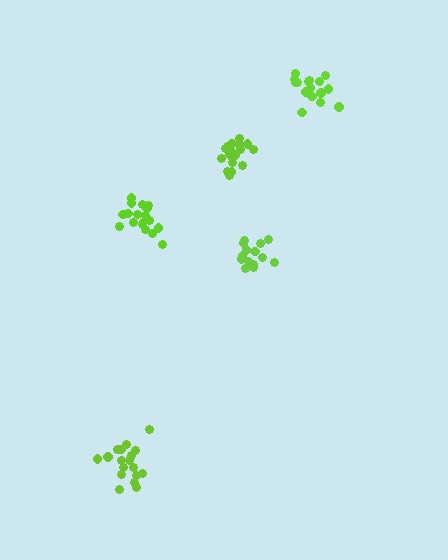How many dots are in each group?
Group 1: 18 dots, Group 2: 18 dots, Group 3: 16 dots, Group 4: 18 dots, Group 5: 14 dots (84 total).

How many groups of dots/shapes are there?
There are 5 groups.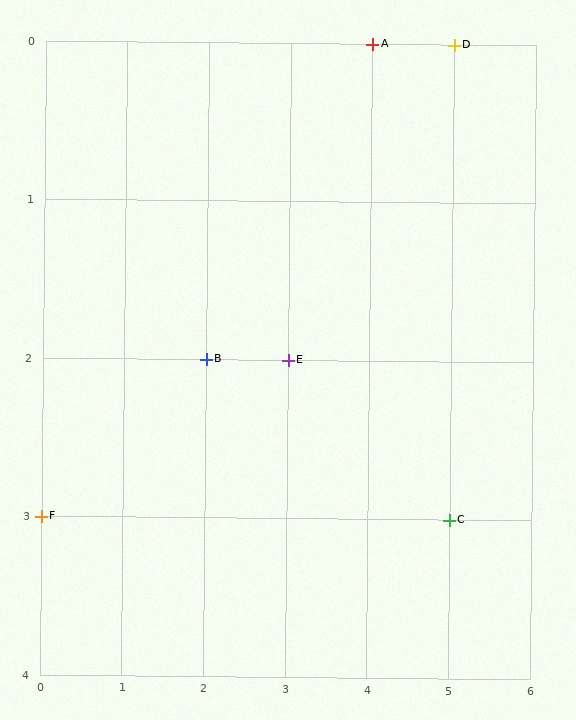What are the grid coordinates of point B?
Point B is at grid coordinates (2, 2).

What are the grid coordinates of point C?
Point C is at grid coordinates (5, 3).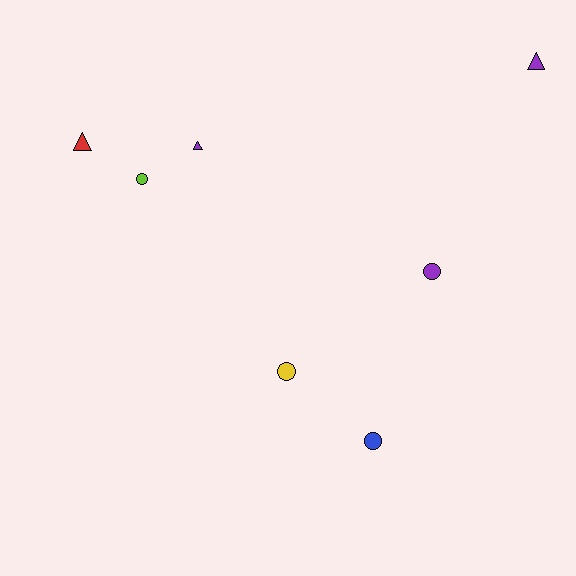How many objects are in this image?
There are 7 objects.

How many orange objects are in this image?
There are no orange objects.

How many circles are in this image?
There are 4 circles.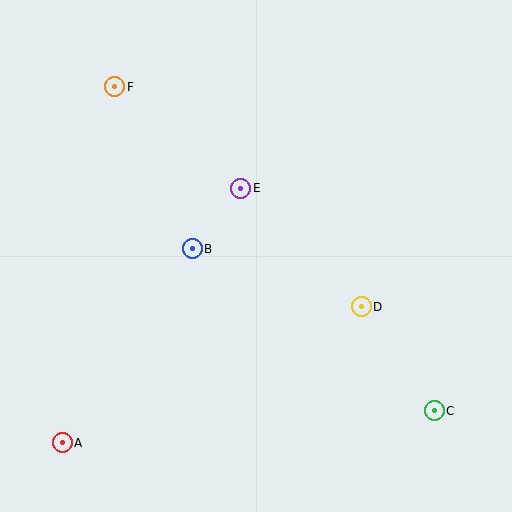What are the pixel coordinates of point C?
Point C is at (434, 411).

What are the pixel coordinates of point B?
Point B is at (192, 249).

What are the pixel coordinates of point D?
Point D is at (361, 307).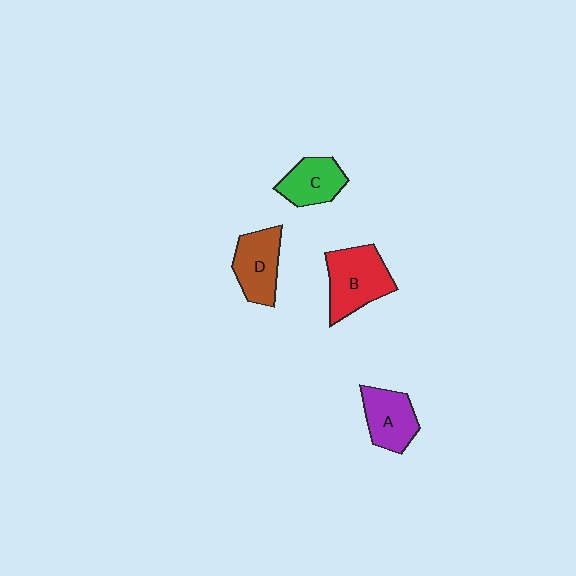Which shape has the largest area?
Shape B (red).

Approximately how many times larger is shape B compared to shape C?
Approximately 1.4 times.